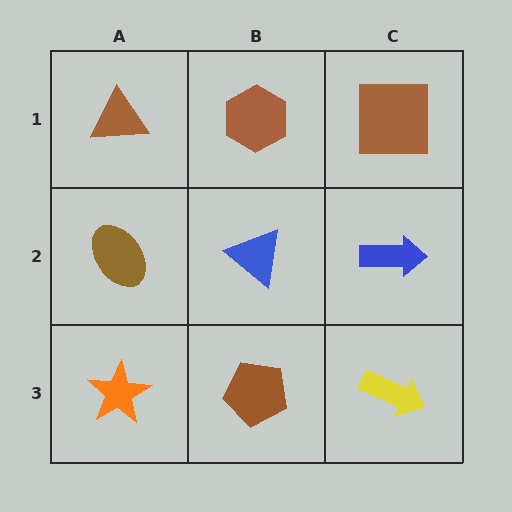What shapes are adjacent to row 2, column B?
A brown hexagon (row 1, column B), a brown pentagon (row 3, column B), a brown ellipse (row 2, column A), a blue arrow (row 2, column C).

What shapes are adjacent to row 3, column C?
A blue arrow (row 2, column C), a brown pentagon (row 3, column B).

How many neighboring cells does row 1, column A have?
2.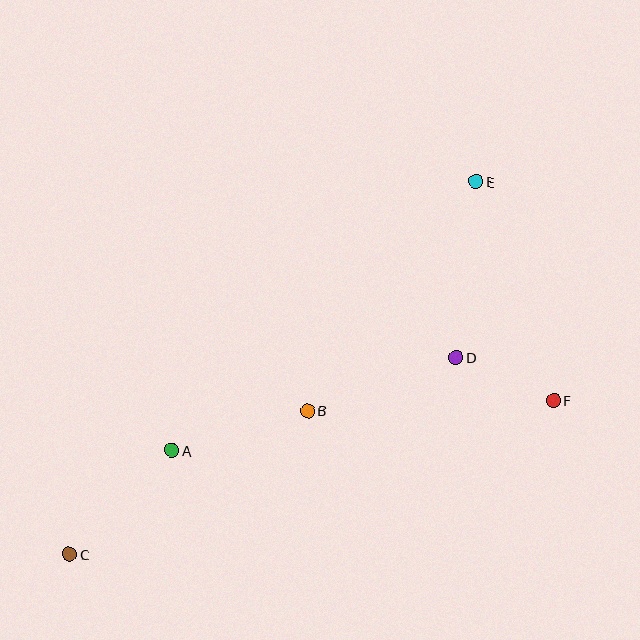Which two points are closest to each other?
Points D and F are closest to each other.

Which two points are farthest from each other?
Points C and E are farthest from each other.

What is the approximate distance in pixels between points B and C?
The distance between B and C is approximately 278 pixels.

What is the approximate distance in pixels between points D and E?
The distance between D and E is approximately 177 pixels.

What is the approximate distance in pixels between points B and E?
The distance between B and E is approximately 284 pixels.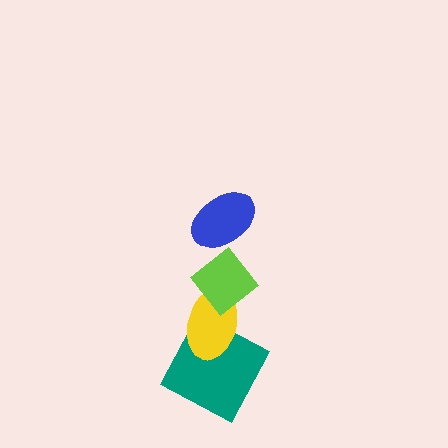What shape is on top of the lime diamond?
The blue ellipse is on top of the lime diamond.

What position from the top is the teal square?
The teal square is 4th from the top.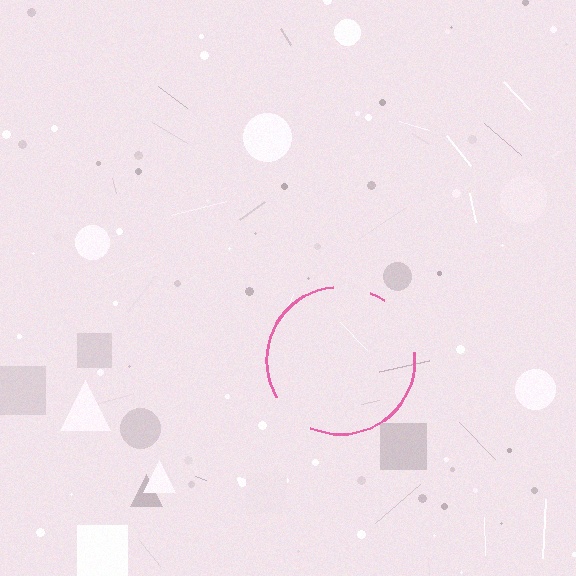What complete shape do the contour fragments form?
The contour fragments form a circle.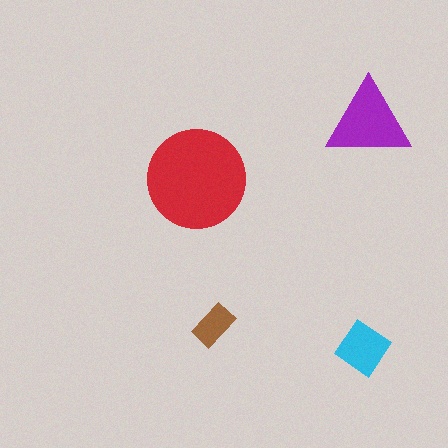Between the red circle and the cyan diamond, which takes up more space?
The red circle.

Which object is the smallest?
The brown rectangle.